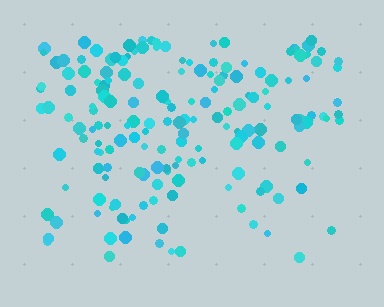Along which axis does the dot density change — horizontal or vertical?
Vertical.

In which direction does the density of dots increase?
From bottom to top, with the top side densest.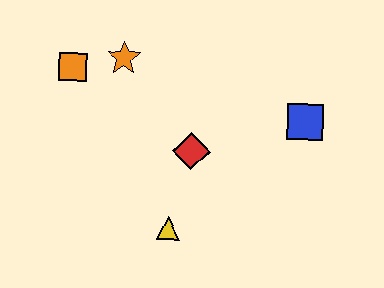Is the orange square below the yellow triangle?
No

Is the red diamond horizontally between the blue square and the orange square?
Yes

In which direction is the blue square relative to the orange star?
The blue square is to the right of the orange star.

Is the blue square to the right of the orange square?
Yes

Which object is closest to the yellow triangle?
The red diamond is closest to the yellow triangle.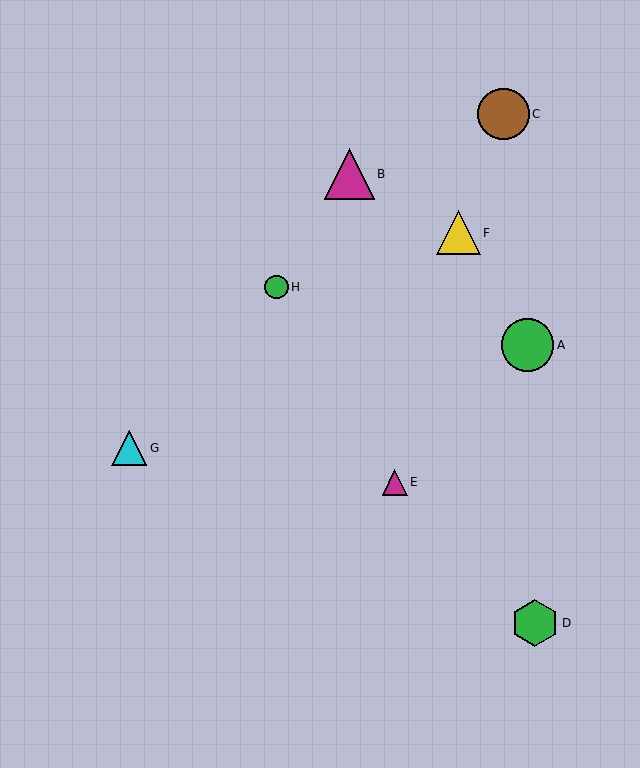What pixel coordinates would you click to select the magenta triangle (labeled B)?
Click at (349, 174) to select the magenta triangle B.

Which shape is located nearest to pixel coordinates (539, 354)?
The green circle (labeled A) at (528, 345) is nearest to that location.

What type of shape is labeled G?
Shape G is a cyan triangle.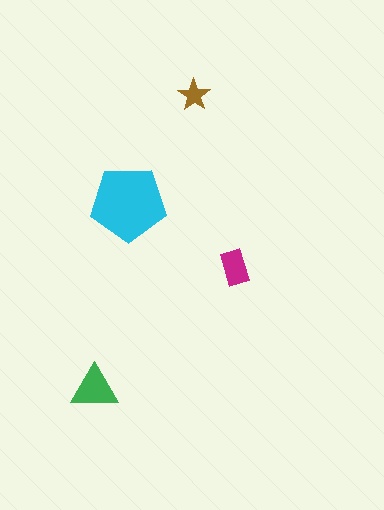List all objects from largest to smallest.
The cyan pentagon, the green triangle, the magenta rectangle, the brown star.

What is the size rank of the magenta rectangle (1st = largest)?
3rd.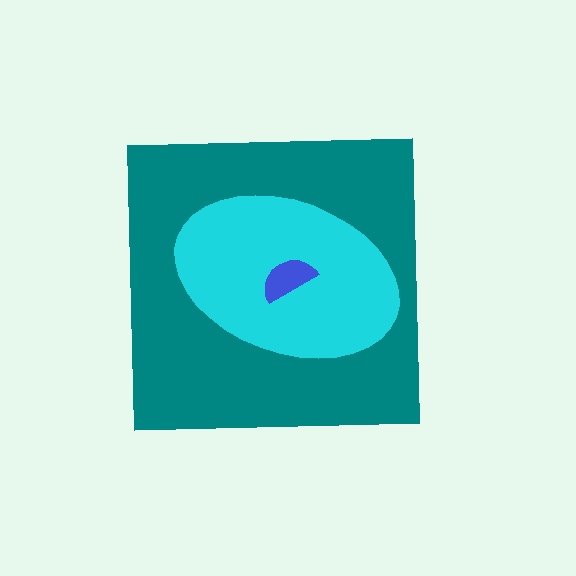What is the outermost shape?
The teal square.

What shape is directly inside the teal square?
The cyan ellipse.